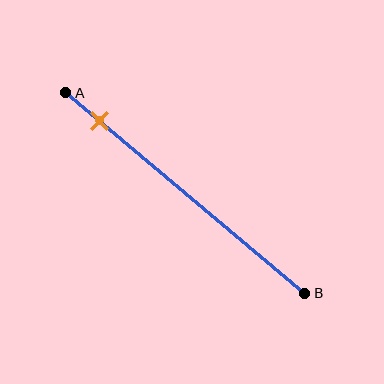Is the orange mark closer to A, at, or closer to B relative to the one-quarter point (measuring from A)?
The orange mark is closer to point A than the one-quarter point of segment AB.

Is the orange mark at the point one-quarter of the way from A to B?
No, the mark is at about 15% from A, not at the 25% one-quarter point.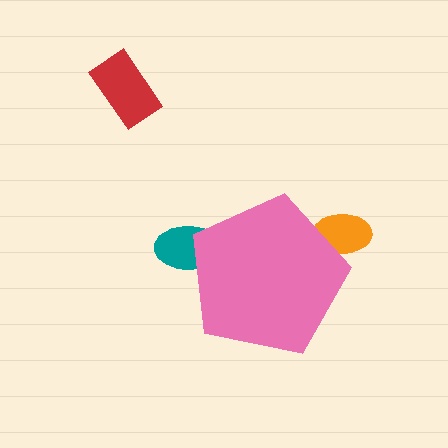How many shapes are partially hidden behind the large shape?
2 shapes are partially hidden.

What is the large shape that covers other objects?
A pink pentagon.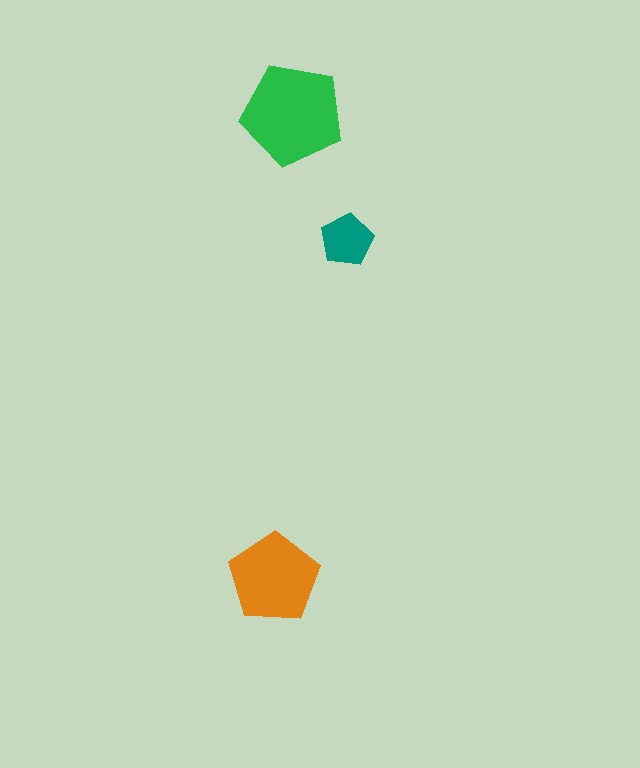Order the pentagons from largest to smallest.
the green one, the orange one, the teal one.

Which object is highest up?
The green pentagon is topmost.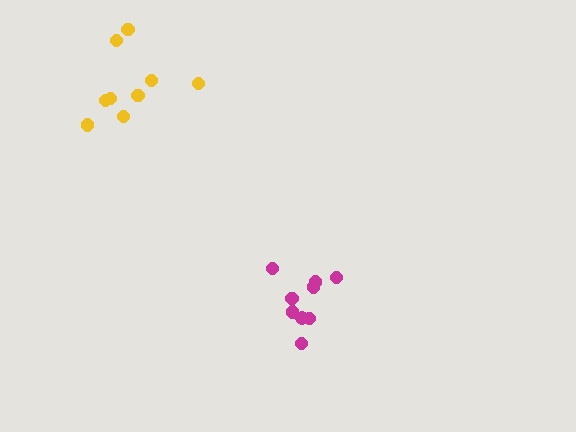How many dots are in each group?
Group 1: 9 dots, Group 2: 9 dots (18 total).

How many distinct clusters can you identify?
There are 2 distinct clusters.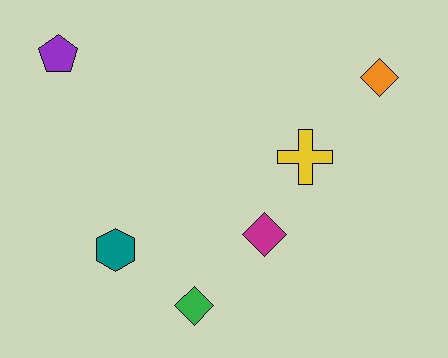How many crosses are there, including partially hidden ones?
There is 1 cross.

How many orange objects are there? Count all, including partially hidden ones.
There is 1 orange object.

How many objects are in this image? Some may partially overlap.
There are 6 objects.